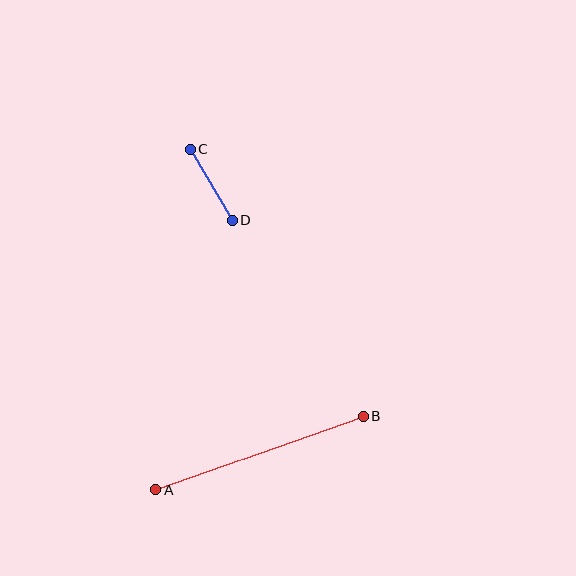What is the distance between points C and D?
The distance is approximately 82 pixels.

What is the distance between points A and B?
The distance is approximately 219 pixels.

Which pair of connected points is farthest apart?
Points A and B are farthest apart.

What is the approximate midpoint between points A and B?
The midpoint is at approximately (260, 453) pixels.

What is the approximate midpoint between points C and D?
The midpoint is at approximately (211, 185) pixels.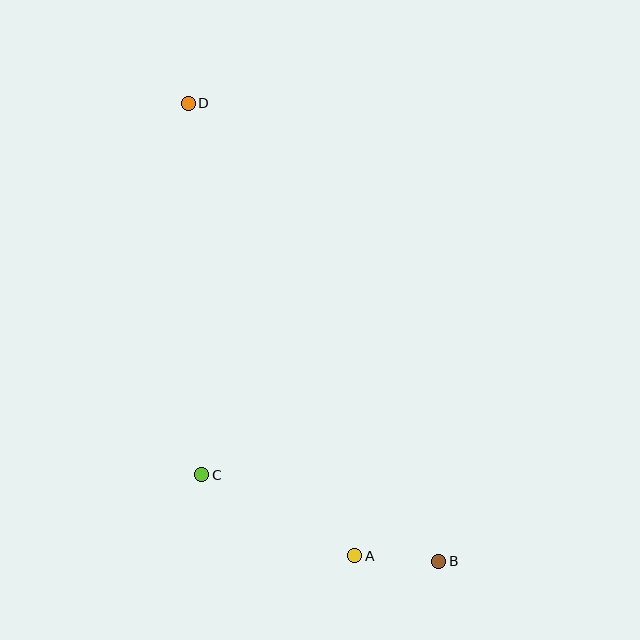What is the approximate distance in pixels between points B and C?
The distance between B and C is approximately 252 pixels.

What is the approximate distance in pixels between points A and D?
The distance between A and D is approximately 482 pixels.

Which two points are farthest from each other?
Points B and D are farthest from each other.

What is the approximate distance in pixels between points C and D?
The distance between C and D is approximately 372 pixels.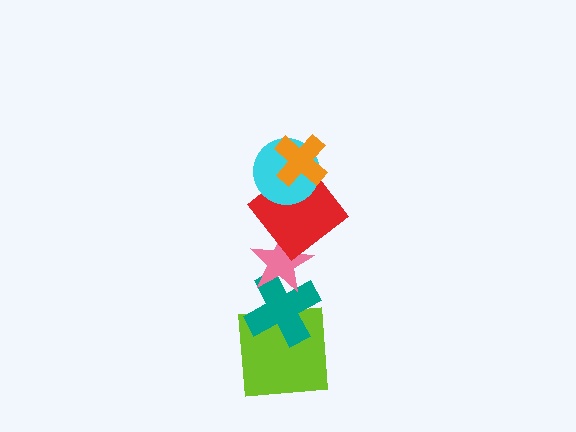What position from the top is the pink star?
The pink star is 4th from the top.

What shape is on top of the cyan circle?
The orange cross is on top of the cyan circle.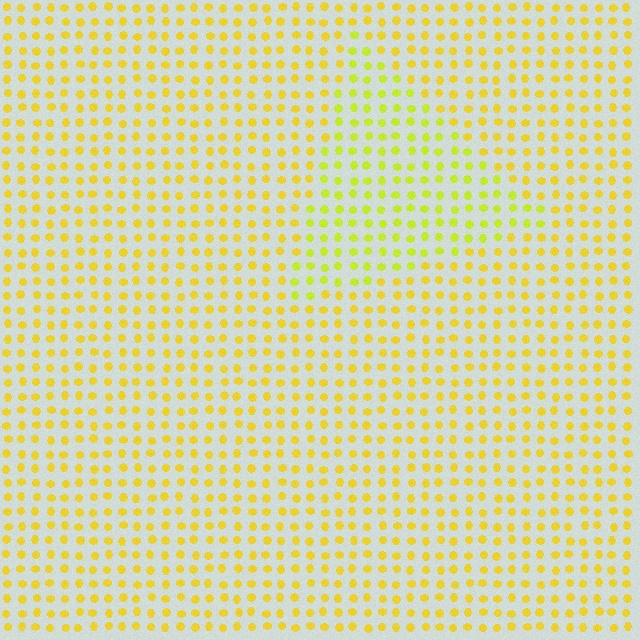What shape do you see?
I see a triangle.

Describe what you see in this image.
The image is filled with small yellow elements in a uniform arrangement. A triangle-shaped region is visible where the elements are tinted to a slightly different hue, forming a subtle color boundary.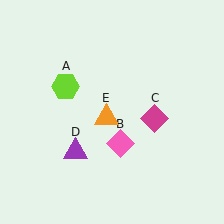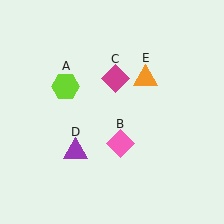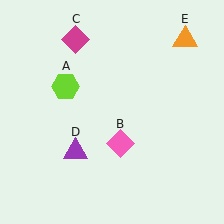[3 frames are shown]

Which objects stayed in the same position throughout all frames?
Lime hexagon (object A) and pink diamond (object B) and purple triangle (object D) remained stationary.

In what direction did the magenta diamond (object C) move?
The magenta diamond (object C) moved up and to the left.